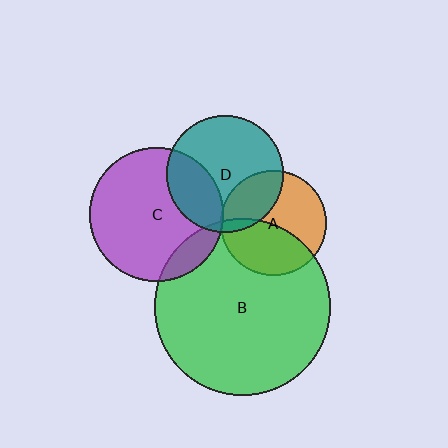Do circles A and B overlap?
Yes.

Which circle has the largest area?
Circle B (green).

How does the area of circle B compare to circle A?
Approximately 2.8 times.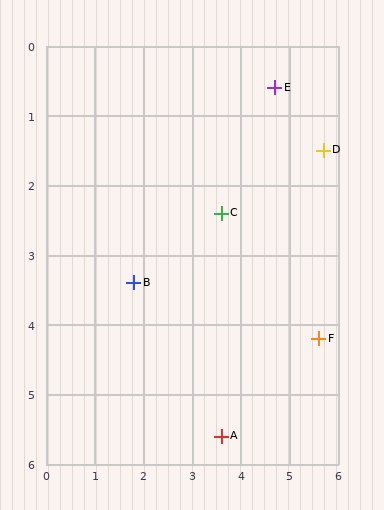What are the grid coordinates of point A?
Point A is at approximately (3.6, 5.6).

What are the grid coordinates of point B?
Point B is at approximately (1.8, 3.4).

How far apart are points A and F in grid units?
Points A and F are about 2.4 grid units apart.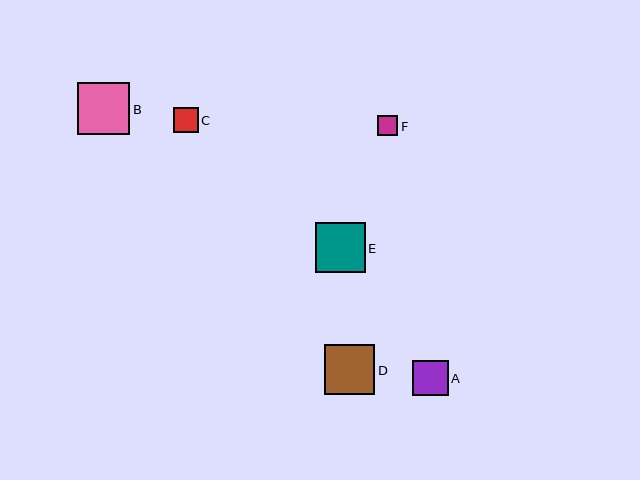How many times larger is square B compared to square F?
Square B is approximately 2.6 times the size of square F.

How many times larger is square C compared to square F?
Square C is approximately 1.2 times the size of square F.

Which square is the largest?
Square B is the largest with a size of approximately 52 pixels.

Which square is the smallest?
Square F is the smallest with a size of approximately 21 pixels.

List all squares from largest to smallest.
From largest to smallest: B, E, D, A, C, F.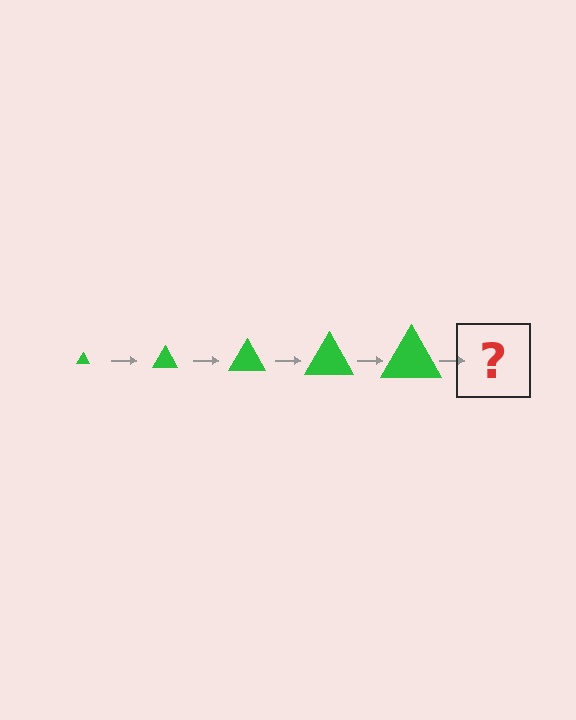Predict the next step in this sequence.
The next step is a green triangle, larger than the previous one.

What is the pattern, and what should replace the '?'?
The pattern is that the triangle gets progressively larger each step. The '?' should be a green triangle, larger than the previous one.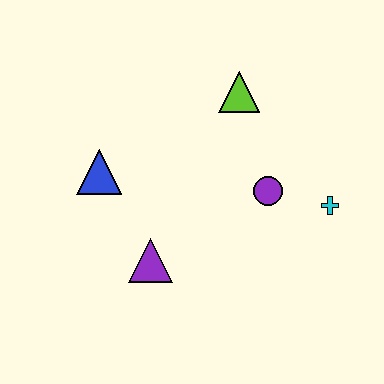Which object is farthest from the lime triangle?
The purple triangle is farthest from the lime triangle.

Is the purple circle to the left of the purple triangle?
No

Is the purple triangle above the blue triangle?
No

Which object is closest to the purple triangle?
The blue triangle is closest to the purple triangle.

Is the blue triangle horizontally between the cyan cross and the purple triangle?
No